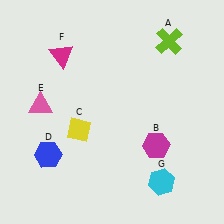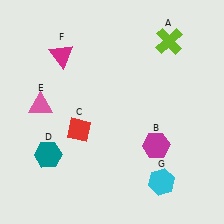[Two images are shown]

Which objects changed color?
C changed from yellow to red. D changed from blue to teal.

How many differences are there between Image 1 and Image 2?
There are 2 differences between the two images.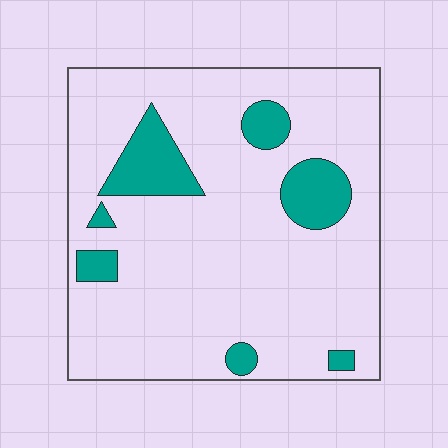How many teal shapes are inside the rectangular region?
7.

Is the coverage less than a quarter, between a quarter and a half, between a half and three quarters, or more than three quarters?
Less than a quarter.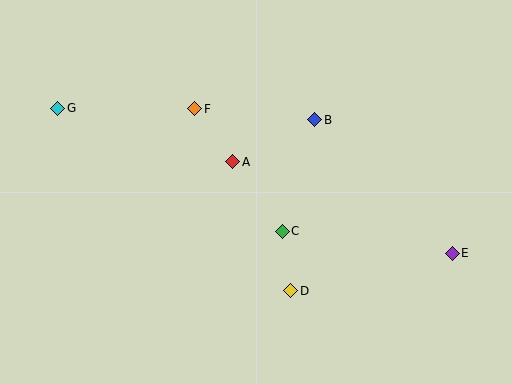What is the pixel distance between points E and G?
The distance between E and G is 420 pixels.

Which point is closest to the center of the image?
Point A at (233, 162) is closest to the center.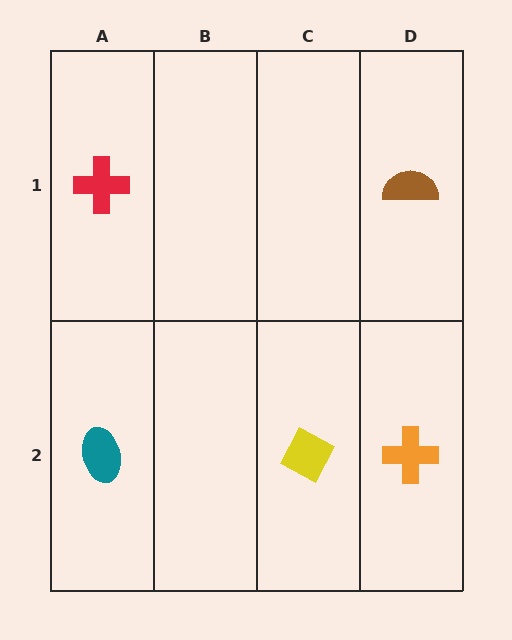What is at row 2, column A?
A teal ellipse.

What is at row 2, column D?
An orange cross.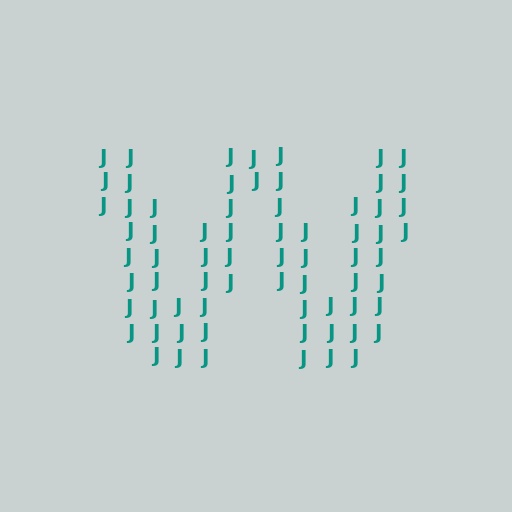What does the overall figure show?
The overall figure shows the letter W.